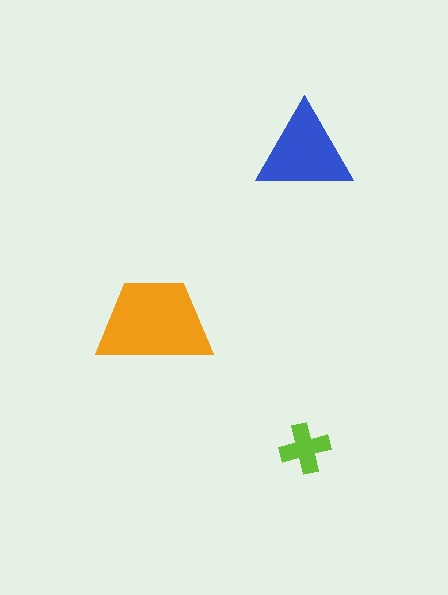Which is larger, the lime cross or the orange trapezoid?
The orange trapezoid.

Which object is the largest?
The orange trapezoid.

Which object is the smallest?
The lime cross.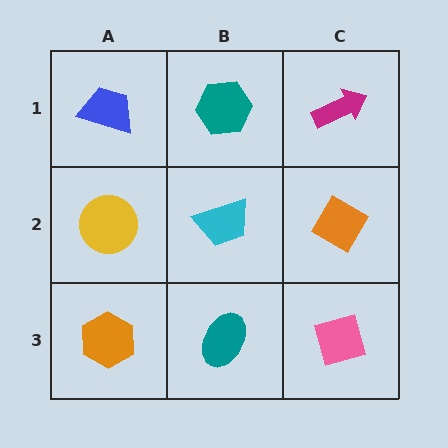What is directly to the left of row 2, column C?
A cyan trapezoid.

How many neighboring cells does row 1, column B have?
3.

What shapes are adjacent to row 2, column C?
A magenta arrow (row 1, column C), a pink diamond (row 3, column C), a cyan trapezoid (row 2, column B).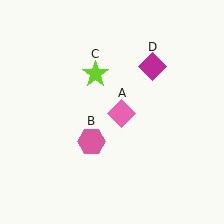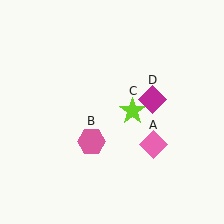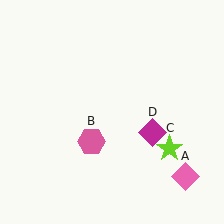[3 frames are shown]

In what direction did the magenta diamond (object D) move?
The magenta diamond (object D) moved down.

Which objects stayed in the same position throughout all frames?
Pink hexagon (object B) remained stationary.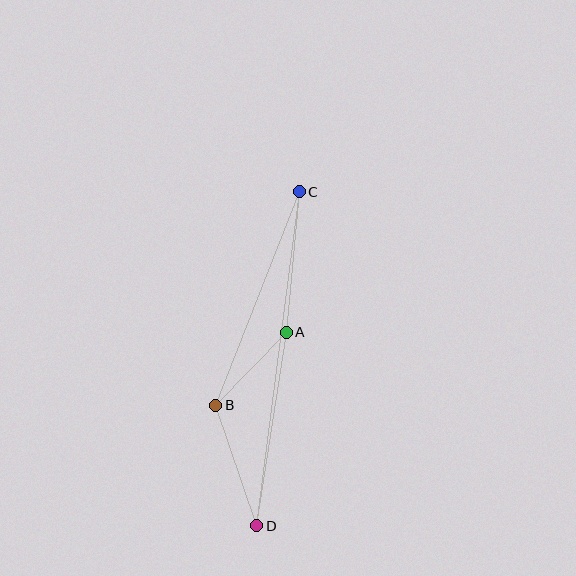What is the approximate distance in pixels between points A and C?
The distance between A and C is approximately 141 pixels.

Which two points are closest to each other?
Points A and B are closest to each other.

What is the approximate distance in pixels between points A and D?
The distance between A and D is approximately 196 pixels.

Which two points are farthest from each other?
Points C and D are farthest from each other.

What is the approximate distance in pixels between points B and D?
The distance between B and D is approximately 127 pixels.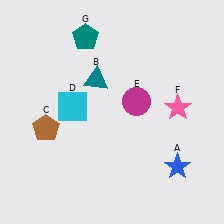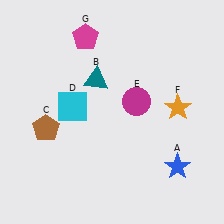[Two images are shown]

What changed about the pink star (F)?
In Image 1, F is pink. In Image 2, it changed to orange.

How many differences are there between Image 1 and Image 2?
There are 2 differences between the two images.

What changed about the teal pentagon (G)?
In Image 1, G is teal. In Image 2, it changed to magenta.